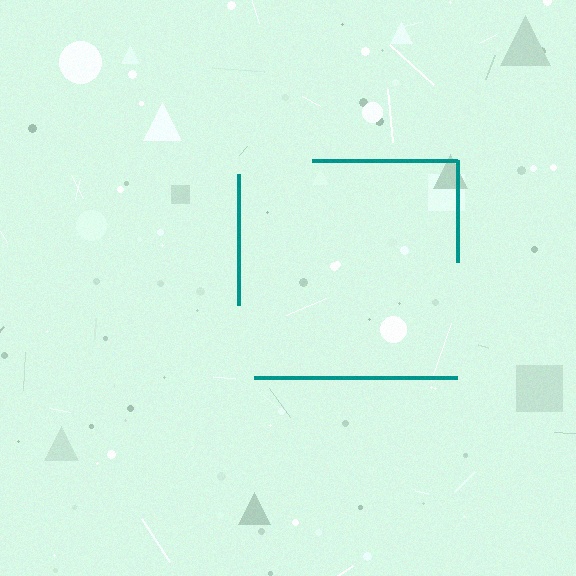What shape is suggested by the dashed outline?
The dashed outline suggests a square.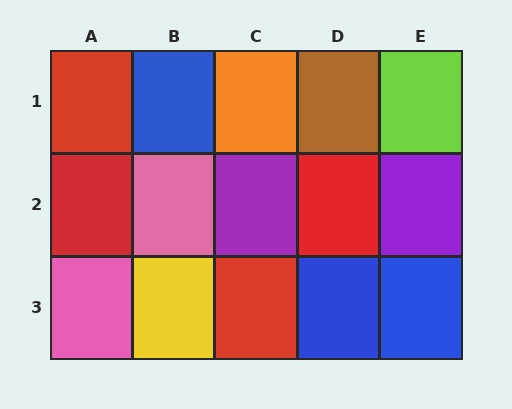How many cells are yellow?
1 cell is yellow.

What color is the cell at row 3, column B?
Yellow.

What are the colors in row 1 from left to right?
Red, blue, orange, brown, lime.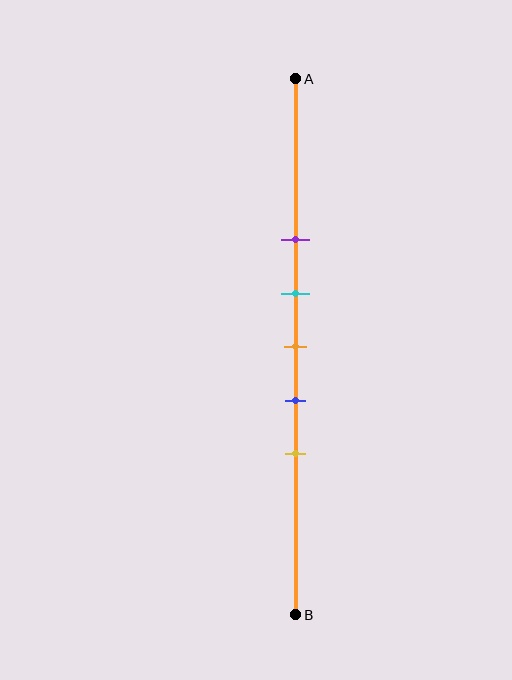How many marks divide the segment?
There are 5 marks dividing the segment.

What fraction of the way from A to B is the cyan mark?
The cyan mark is approximately 40% (0.4) of the way from A to B.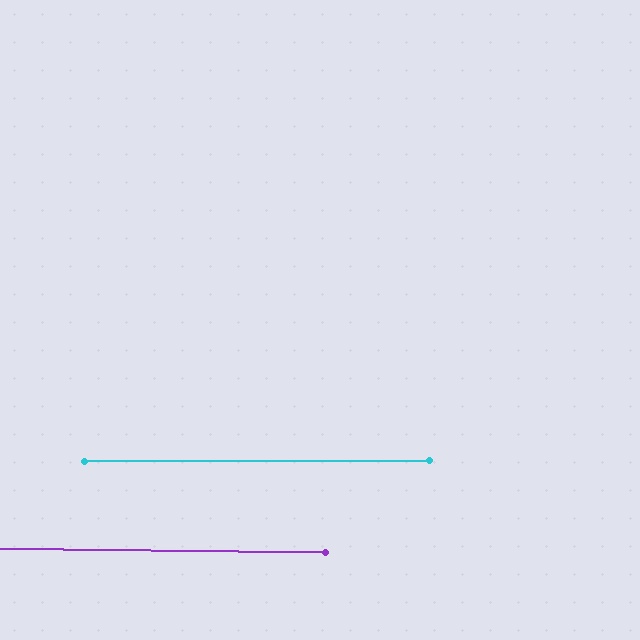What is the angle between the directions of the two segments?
Approximately 1 degree.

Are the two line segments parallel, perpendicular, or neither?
Parallel — their directions differ by only 0.7°.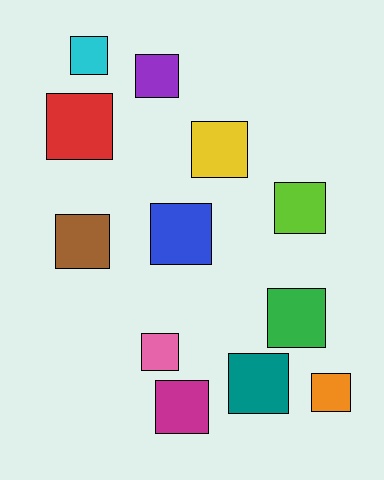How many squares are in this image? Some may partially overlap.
There are 12 squares.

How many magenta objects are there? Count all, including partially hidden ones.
There is 1 magenta object.